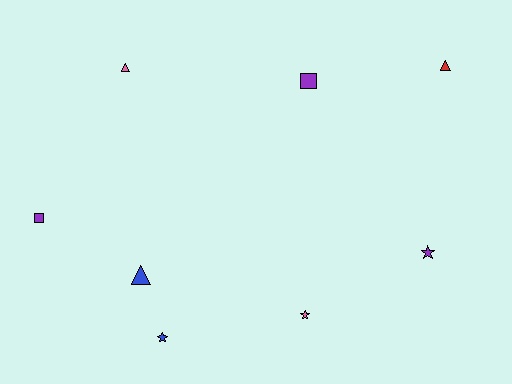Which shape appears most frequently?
Triangle, with 3 objects.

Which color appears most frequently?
Purple, with 3 objects.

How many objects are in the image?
There are 8 objects.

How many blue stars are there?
There is 1 blue star.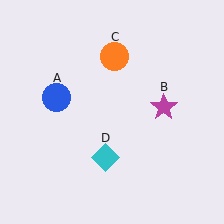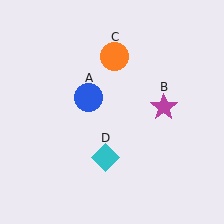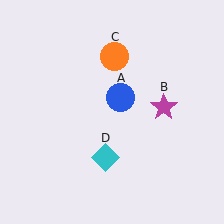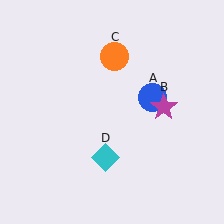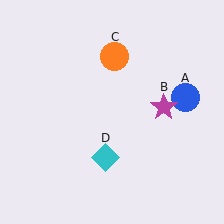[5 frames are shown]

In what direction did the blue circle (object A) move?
The blue circle (object A) moved right.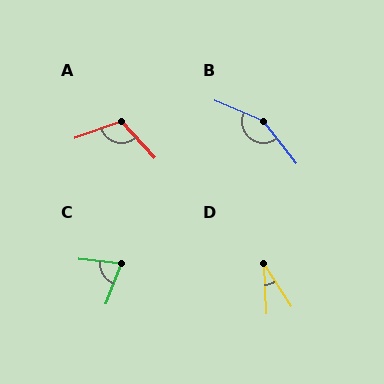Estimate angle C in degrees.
Approximately 75 degrees.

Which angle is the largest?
B, at approximately 151 degrees.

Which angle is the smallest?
D, at approximately 30 degrees.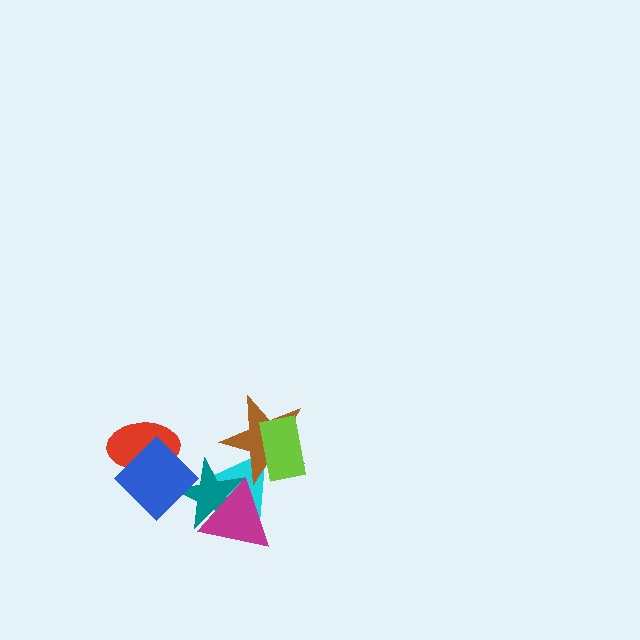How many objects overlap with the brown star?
2 objects overlap with the brown star.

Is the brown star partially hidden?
Yes, it is partially covered by another shape.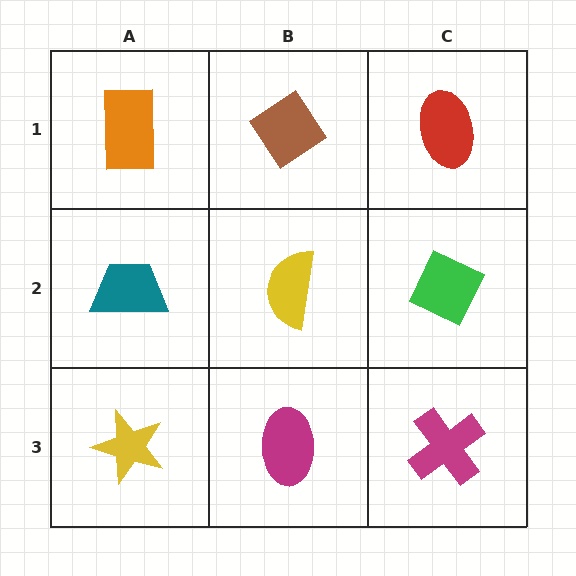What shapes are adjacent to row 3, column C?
A green diamond (row 2, column C), a magenta ellipse (row 3, column B).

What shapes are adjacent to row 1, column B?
A yellow semicircle (row 2, column B), an orange rectangle (row 1, column A), a red ellipse (row 1, column C).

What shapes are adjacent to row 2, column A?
An orange rectangle (row 1, column A), a yellow star (row 3, column A), a yellow semicircle (row 2, column B).